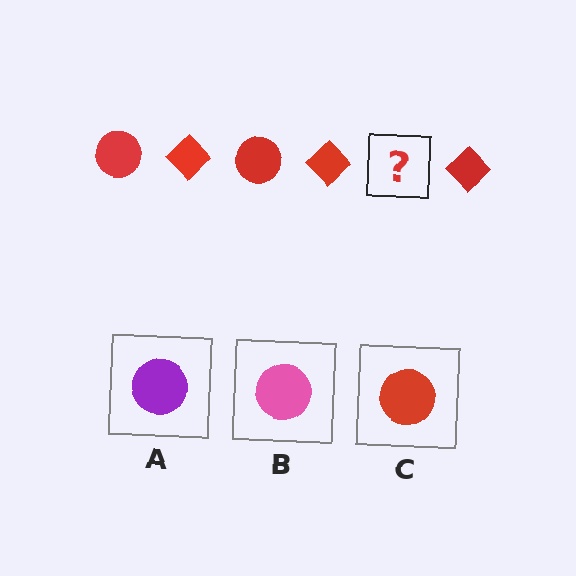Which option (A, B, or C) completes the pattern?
C.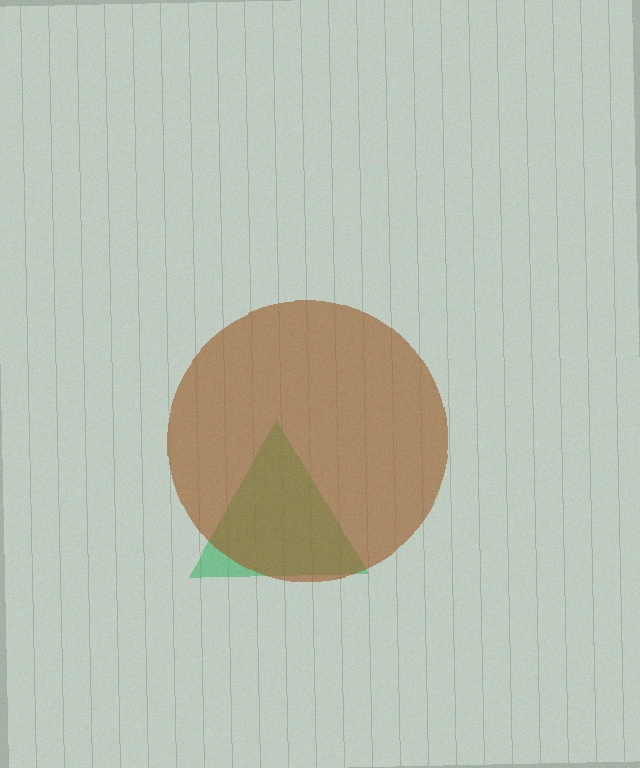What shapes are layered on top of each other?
The layered shapes are: a green triangle, a brown circle.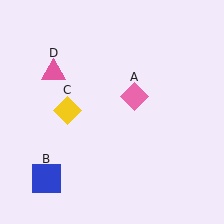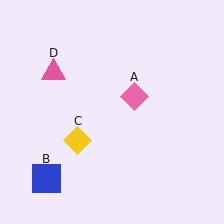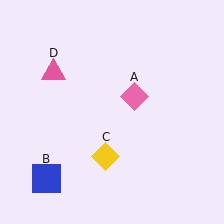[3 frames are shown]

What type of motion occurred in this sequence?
The yellow diamond (object C) rotated counterclockwise around the center of the scene.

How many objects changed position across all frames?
1 object changed position: yellow diamond (object C).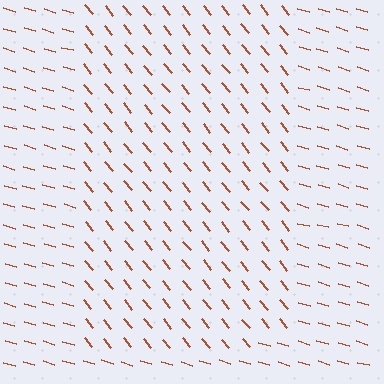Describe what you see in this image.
The image is filled with small brown line segments. A rectangle region in the image has lines oriented differently from the surrounding lines, creating a visible texture boundary.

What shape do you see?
I see a rectangle.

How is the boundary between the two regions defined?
The boundary is defined purely by a change in line orientation (approximately 34 degrees difference). All lines are the same color and thickness.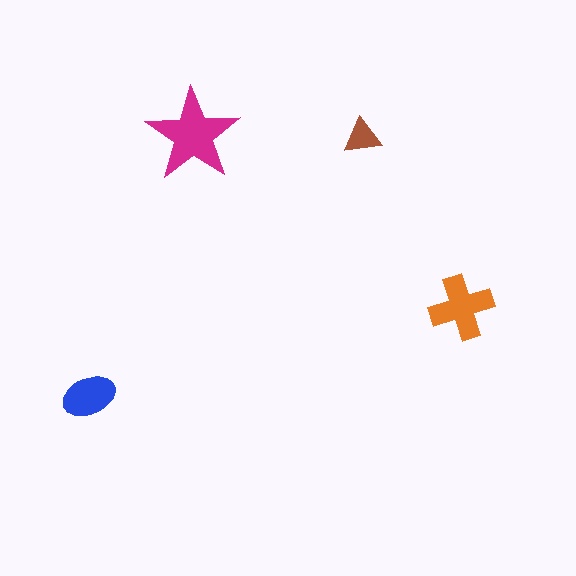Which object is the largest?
The magenta star.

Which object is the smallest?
The brown triangle.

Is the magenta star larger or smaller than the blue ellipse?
Larger.